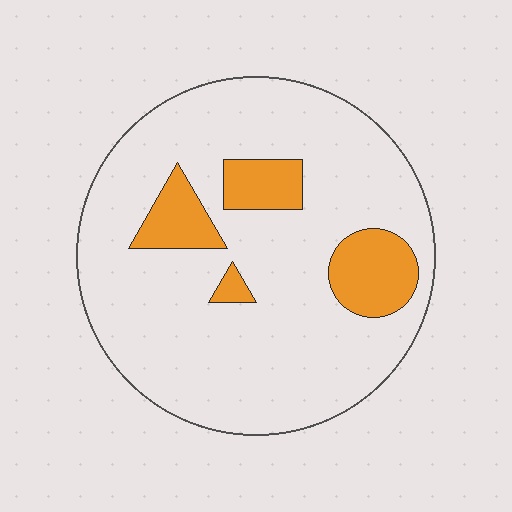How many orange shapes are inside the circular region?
4.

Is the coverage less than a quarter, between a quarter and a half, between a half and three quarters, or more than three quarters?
Less than a quarter.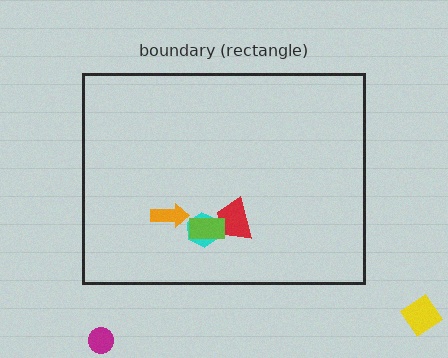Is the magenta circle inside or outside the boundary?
Outside.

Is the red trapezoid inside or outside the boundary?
Inside.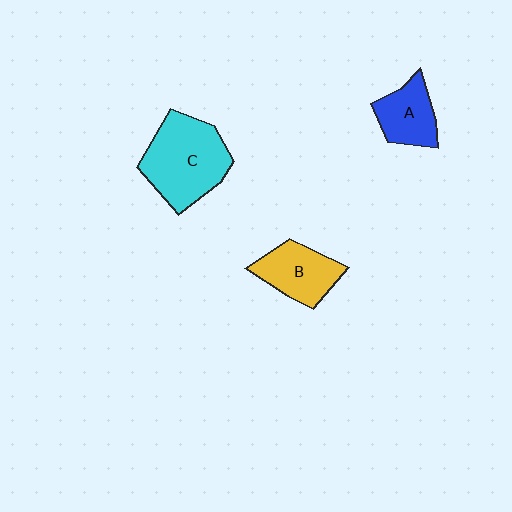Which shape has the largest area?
Shape C (cyan).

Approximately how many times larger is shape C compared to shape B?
Approximately 1.6 times.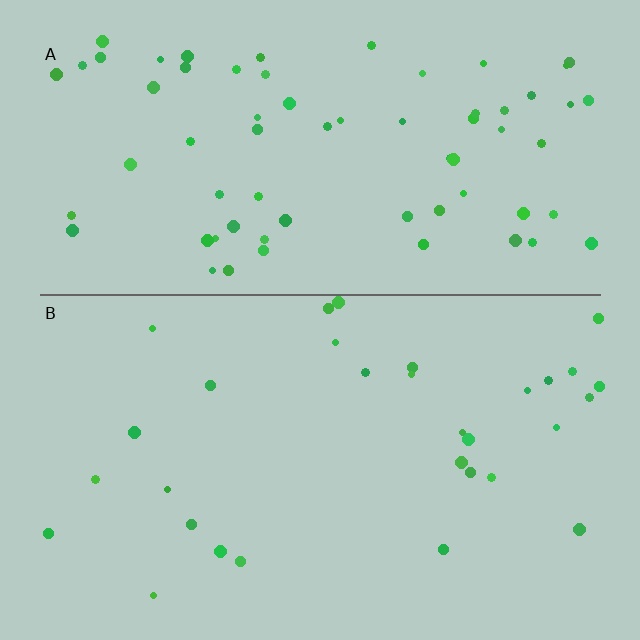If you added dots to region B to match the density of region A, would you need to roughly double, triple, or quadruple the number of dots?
Approximately double.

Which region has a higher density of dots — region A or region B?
A (the top).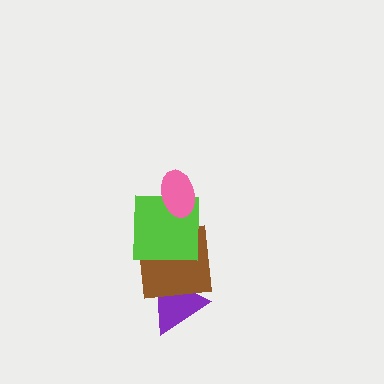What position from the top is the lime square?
The lime square is 2nd from the top.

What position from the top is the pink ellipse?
The pink ellipse is 1st from the top.